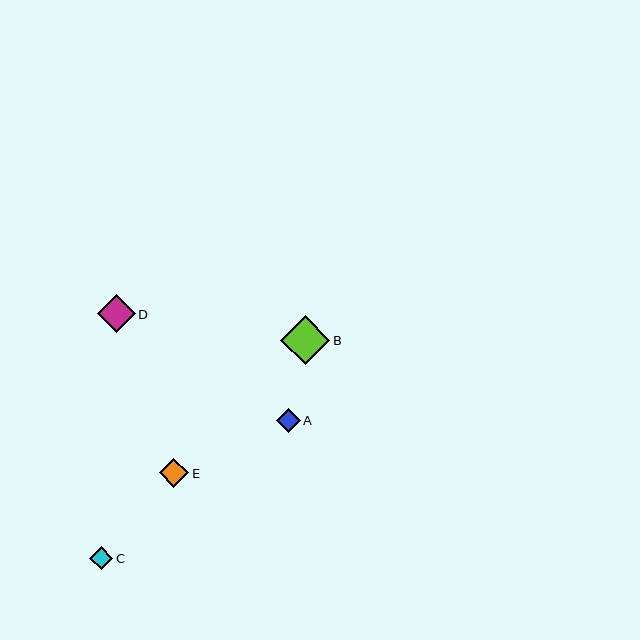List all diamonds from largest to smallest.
From largest to smallest: B, D, E, A, C.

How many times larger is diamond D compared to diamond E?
Diamond D is approximately 1.3 times the size of diamond E.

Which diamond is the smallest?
Diamond C is the smallest with a size of approximately 23 pixels.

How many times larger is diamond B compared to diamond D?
Diamond B is approximately 1.3 times the size of diamond D.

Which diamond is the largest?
Diamond B is the largest with a size of approximately 49 pixels.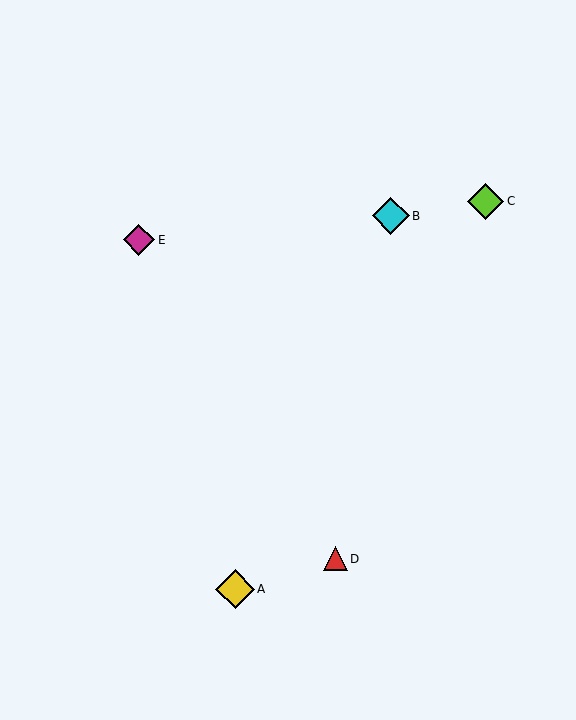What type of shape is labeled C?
Shape C is a lime diamond.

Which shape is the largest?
The yellow diamond (labeled A) is the largest.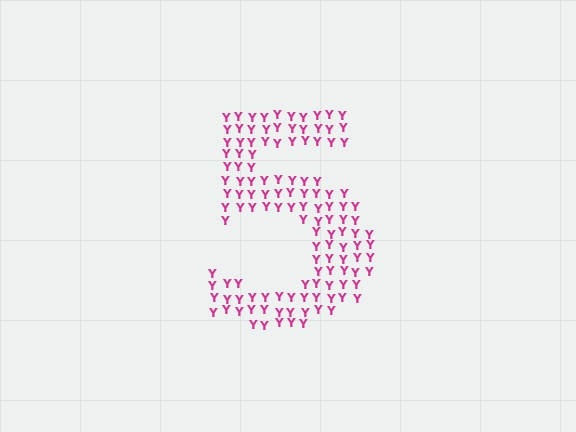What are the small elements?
The small elements are letter Y's.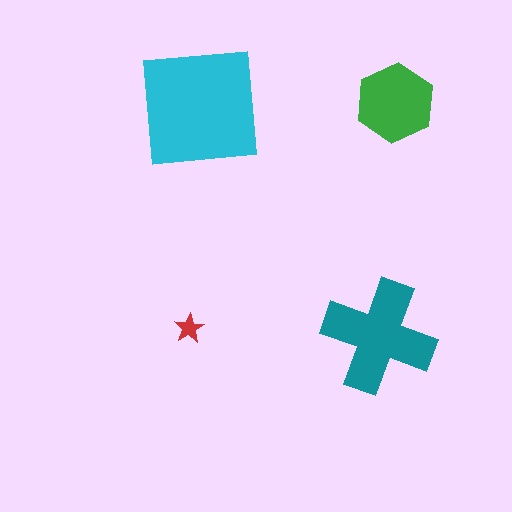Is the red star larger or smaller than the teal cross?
Smaller.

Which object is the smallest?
The red star.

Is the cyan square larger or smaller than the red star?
Larger.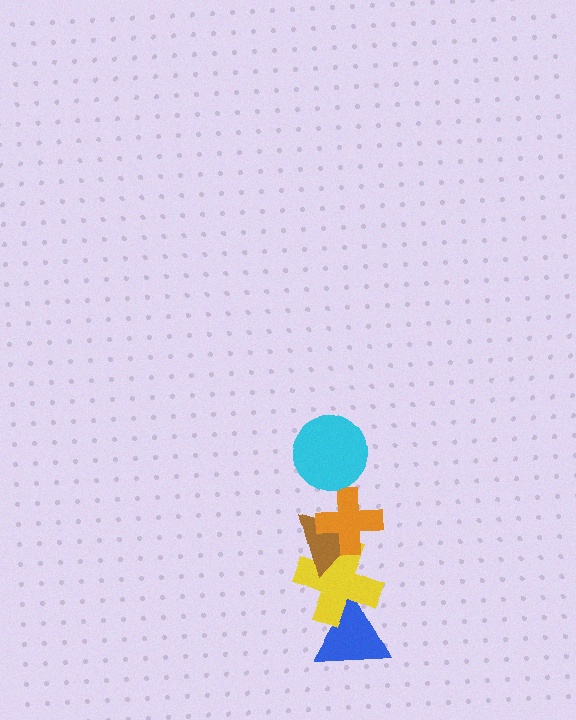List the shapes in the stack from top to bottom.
From top to bottom: the cyan circle, the orange cross, the brown triangle, the yellow cross, the blue triangle.